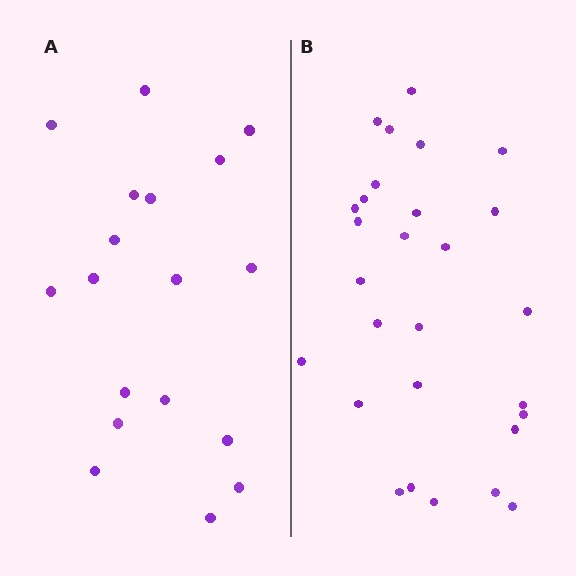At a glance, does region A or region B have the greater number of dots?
Region B (the right region) has more dots.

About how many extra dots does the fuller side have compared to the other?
Region B has roughly 10 or so more dots than region A.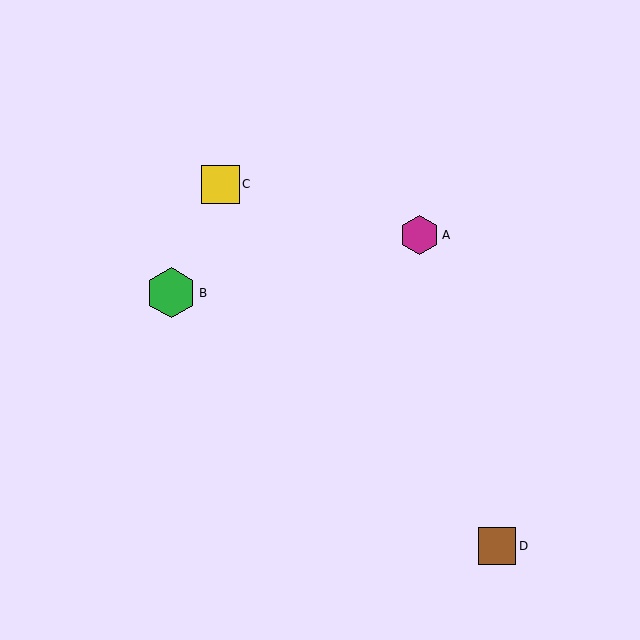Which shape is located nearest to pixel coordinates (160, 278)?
The green hexagon (labeled B) at (171, 293) is nearest to that location.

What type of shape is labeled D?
Shape D is a brown square.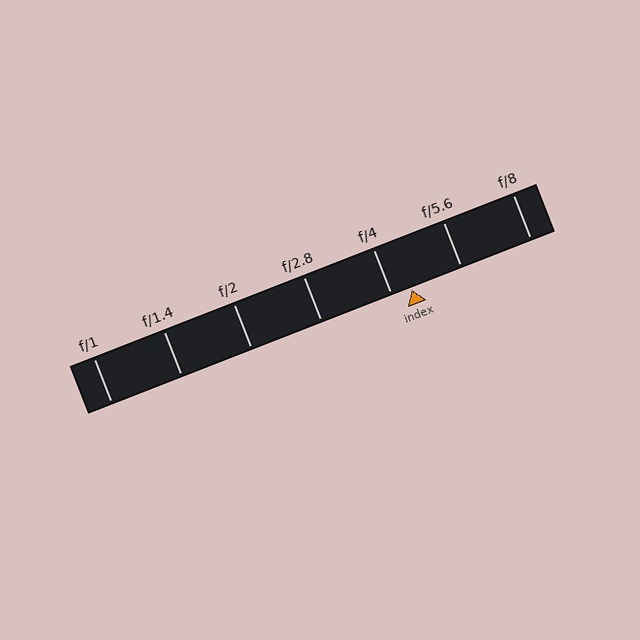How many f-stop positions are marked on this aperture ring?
There are 7 f-stop positions marked.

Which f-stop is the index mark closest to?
The index mark is closest to f/4.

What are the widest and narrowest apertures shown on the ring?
The widest aperture shown is f/1 and the narrowest is f/8.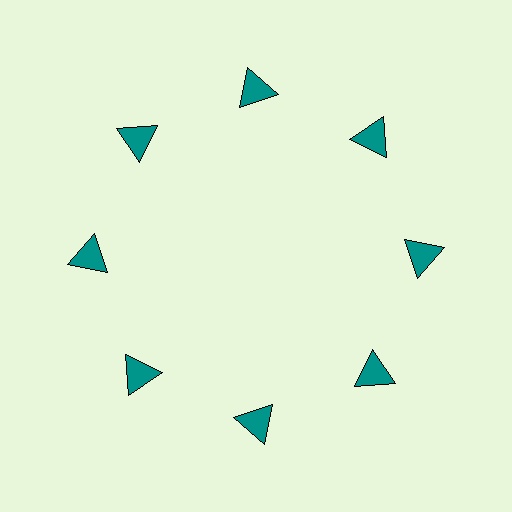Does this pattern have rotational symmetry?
Yes, this pattern has 8-fold rotational symmetry. It looks the same after rotating 45 degrees around the center.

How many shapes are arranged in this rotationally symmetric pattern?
There are 8 shapes, arranged in 8 groups of 1.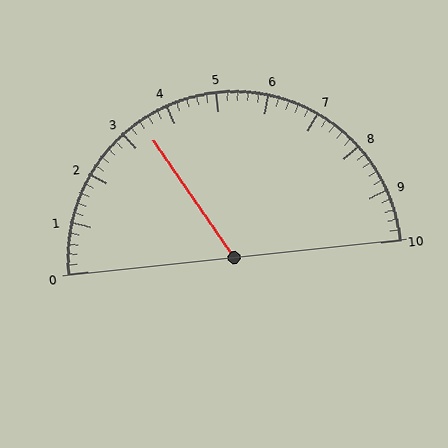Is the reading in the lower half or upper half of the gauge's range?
The reading is in the lower half of the range (0 to 10).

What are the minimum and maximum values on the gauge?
The gauge ranges from 0 to 10.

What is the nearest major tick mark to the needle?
The nearest major tick mark is 3.